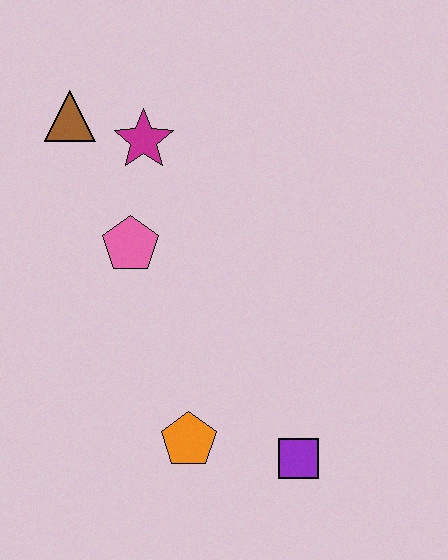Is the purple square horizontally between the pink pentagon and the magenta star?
No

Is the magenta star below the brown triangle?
Yes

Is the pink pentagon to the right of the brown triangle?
Yes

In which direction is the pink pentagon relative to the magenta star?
The pink pentagon is below the magenta star.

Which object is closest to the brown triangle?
The magenta star is closest to the brown triangle.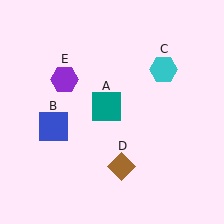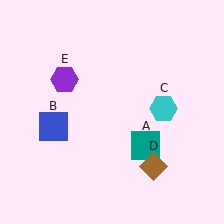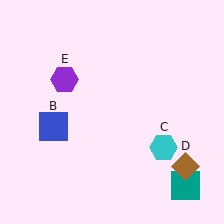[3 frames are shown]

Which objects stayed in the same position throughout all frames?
Blue square (object B) and purple hexagon (object E) remained stationary.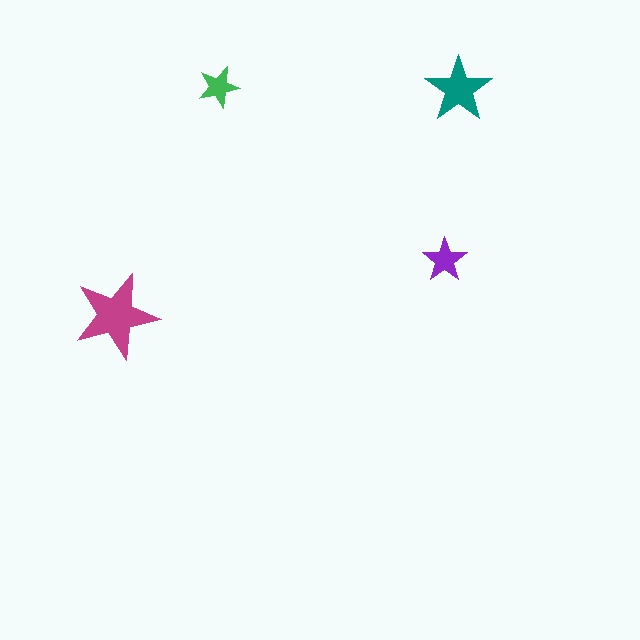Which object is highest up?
The green star is topmost.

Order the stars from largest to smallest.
the magenta one, the teal one, the purple one, the green one.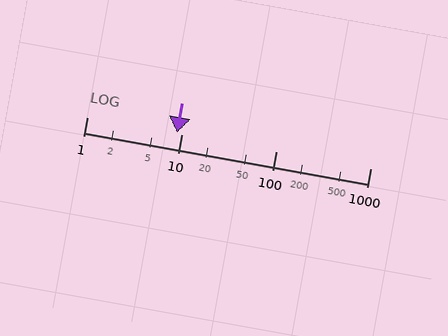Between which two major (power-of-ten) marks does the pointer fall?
The pointer is between 1 and 10.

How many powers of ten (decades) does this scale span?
The scale spans 3 decades, from 1 to 1000.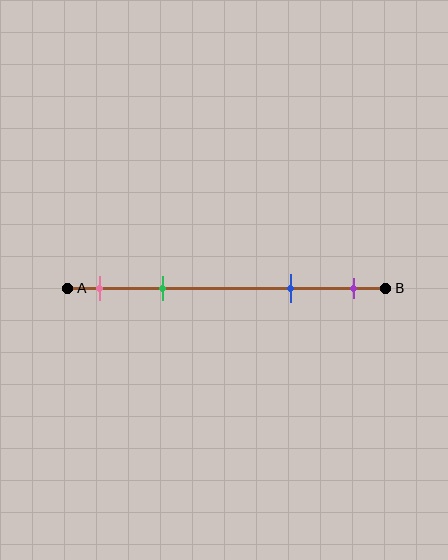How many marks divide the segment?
There are 4 marks dividing the segment.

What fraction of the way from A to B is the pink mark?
The pink mark is approximately 10% (0.1) of the way from A to B.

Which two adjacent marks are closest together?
The pink and green marks are the closest adjacent pair.